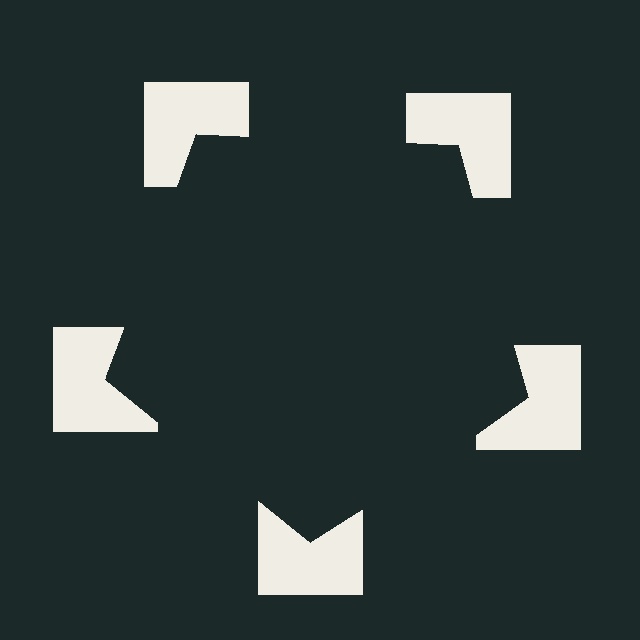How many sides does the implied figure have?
5 sides.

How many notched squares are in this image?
There are 5 — one at each vertex of the illusory pentagon.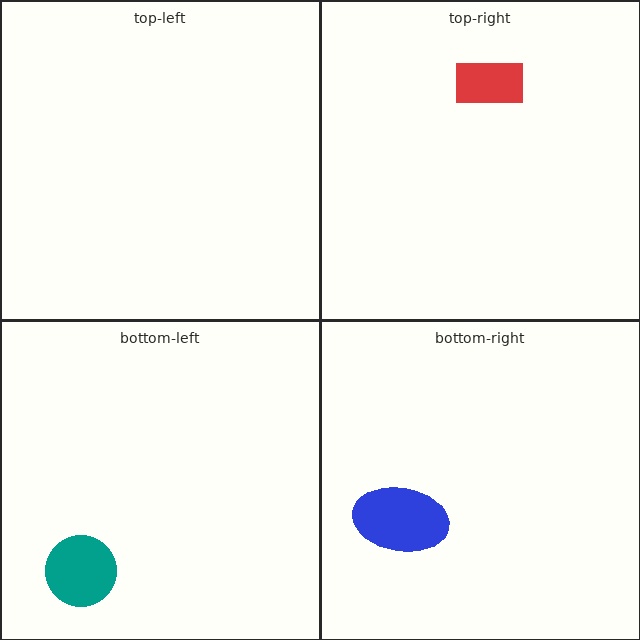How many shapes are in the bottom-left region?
1.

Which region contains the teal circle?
The bottom-left region.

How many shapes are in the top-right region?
1.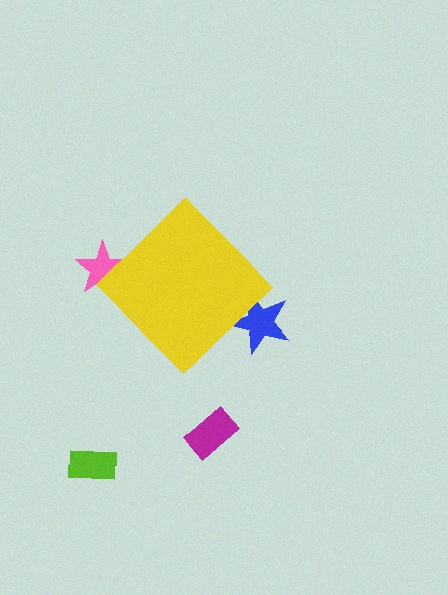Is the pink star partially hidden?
Yes, the pink star is partially hidden behind the yellow diamond.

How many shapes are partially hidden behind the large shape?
2 shapes are partially hidden.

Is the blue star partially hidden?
Yes, the blue star is partially hidden behind the yellow diamond.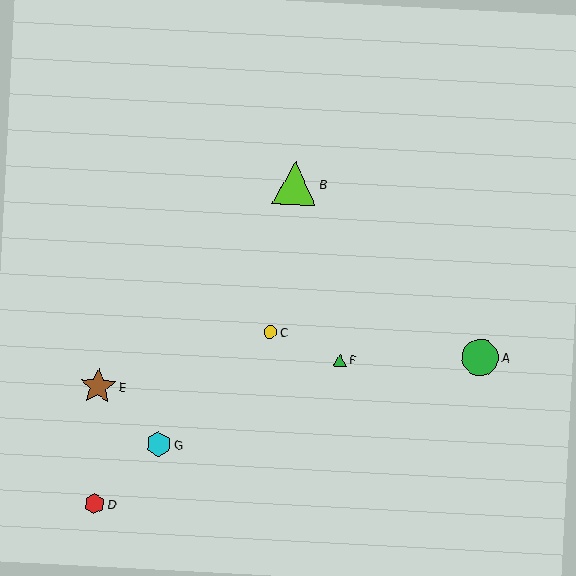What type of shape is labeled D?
Shape D is a red hexagon.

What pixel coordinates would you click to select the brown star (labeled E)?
Click at (98, 387) to select the brown star E.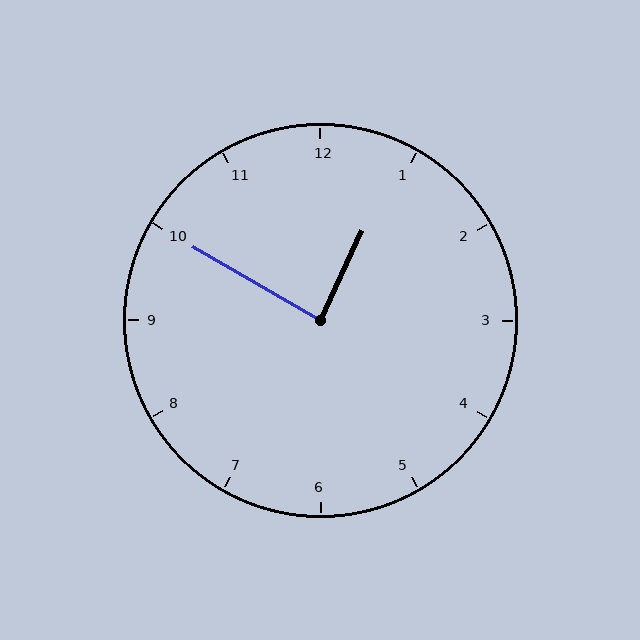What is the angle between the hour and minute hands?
Approximately 85 degrees.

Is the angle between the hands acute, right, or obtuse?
It is right.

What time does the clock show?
12:50.